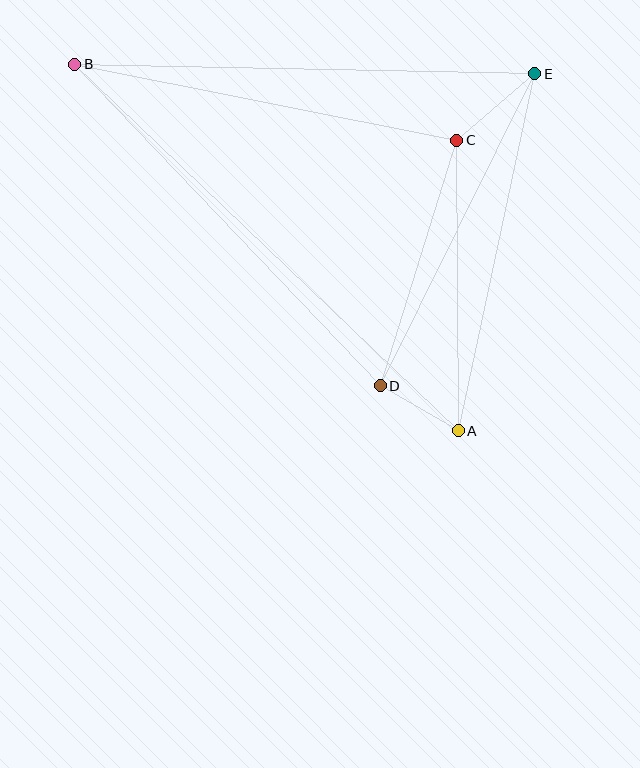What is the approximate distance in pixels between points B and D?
The distance between B and D is approximately 443 pixels.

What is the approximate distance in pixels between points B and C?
The distance between B and C is approximately 389 pixels.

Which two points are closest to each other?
Points A and D are closest to each other.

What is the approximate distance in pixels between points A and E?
The distance between A and E is approximately 365 pixels.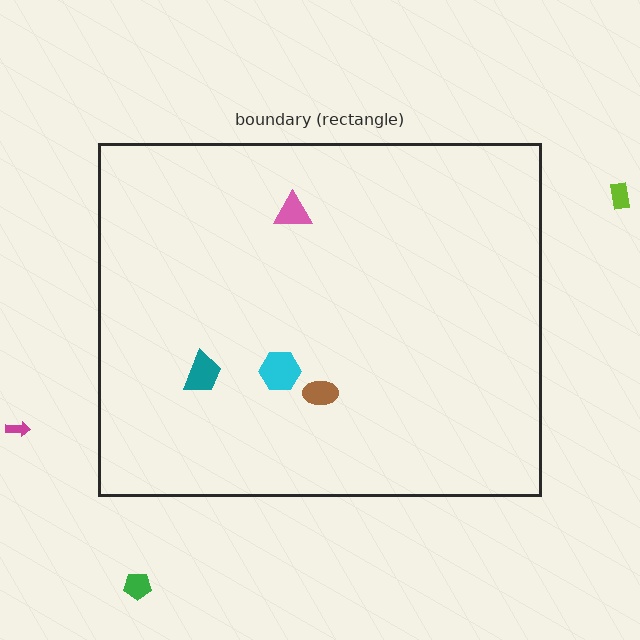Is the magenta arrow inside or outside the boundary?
Outside.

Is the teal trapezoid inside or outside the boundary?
Inside.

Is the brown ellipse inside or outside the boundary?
Inside.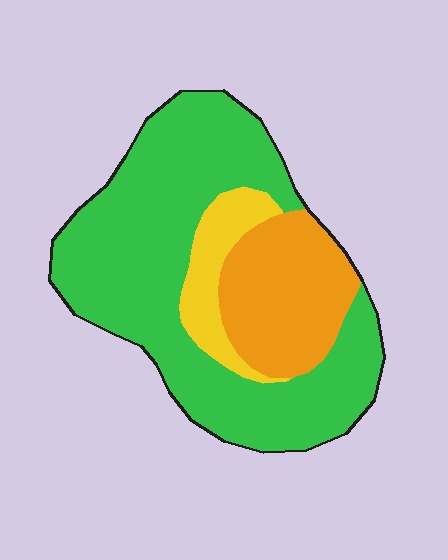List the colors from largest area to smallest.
From largest to smallest: green, orange, yellow.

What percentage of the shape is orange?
Orange covers around 25% of the shape.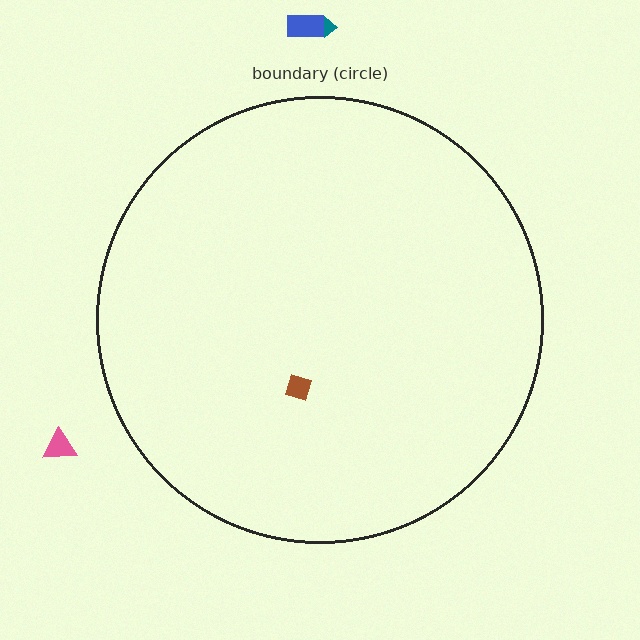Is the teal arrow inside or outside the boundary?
Outside.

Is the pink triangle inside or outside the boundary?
Outside.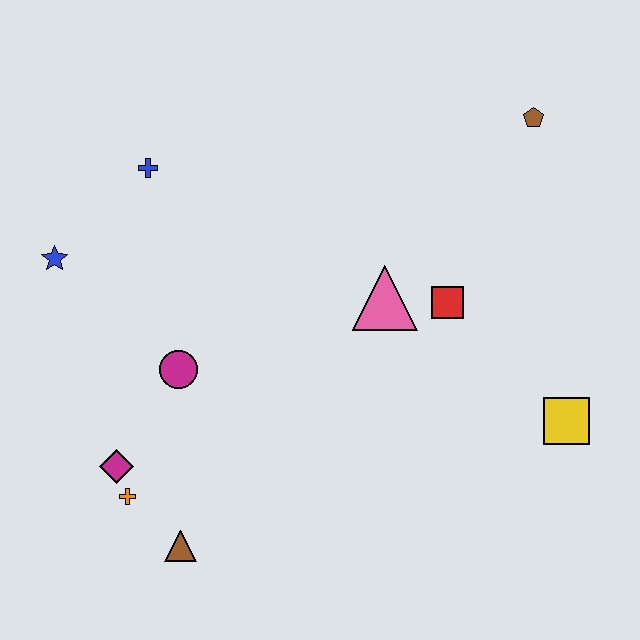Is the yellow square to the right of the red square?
Yes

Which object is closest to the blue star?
The blue cross is closest to the blue star.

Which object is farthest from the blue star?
The yellow square is farthest from the blue star.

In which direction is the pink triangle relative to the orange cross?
The pink triangle is to the right of the orange cross.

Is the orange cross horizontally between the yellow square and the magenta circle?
No